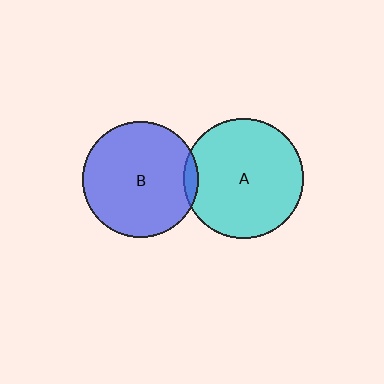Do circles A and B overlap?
Yes.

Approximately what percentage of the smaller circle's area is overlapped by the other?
Approximately 5%.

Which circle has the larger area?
Circle A (cyan).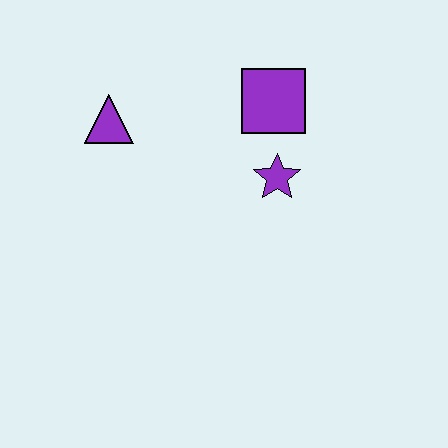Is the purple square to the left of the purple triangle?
No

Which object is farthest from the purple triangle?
The purple star is farthest from the purple triangle.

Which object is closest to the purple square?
The purple star is closest to the purple square.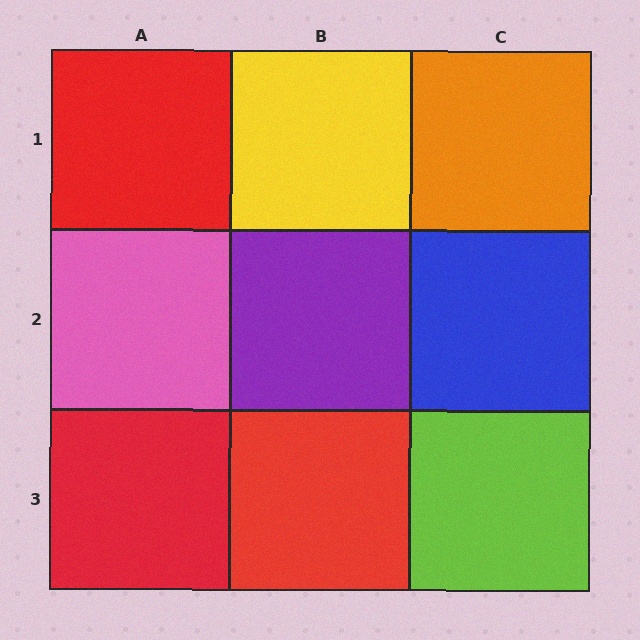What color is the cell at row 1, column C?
Orange.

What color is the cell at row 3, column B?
Red.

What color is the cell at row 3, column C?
Lime.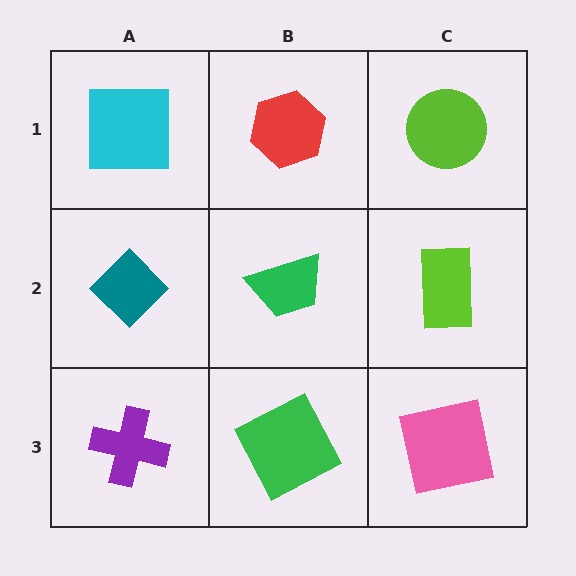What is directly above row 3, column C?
A lime rectangle.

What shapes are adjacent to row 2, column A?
A cyan square (row 1, column A), a purple cross (row 3, column A), a green trapezoid (row 2, column B).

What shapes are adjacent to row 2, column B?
A red hexagon (row 1, column B), a green square (row 3, column B), a teal diamond (row 2, column A), a lime rectangle (row 2, column C).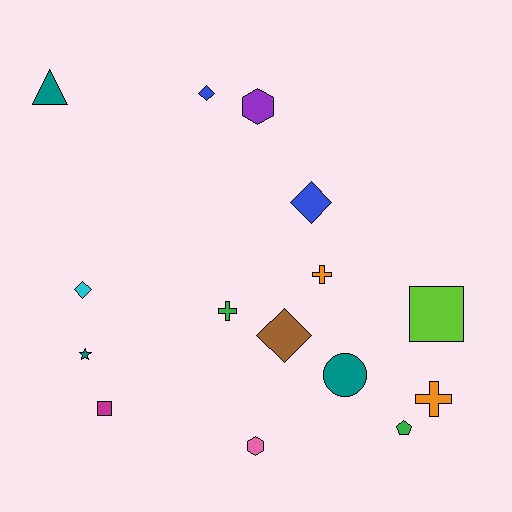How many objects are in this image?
There are 15 objects.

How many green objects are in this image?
There are 2 green objects.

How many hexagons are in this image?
There are 2 hexagons.